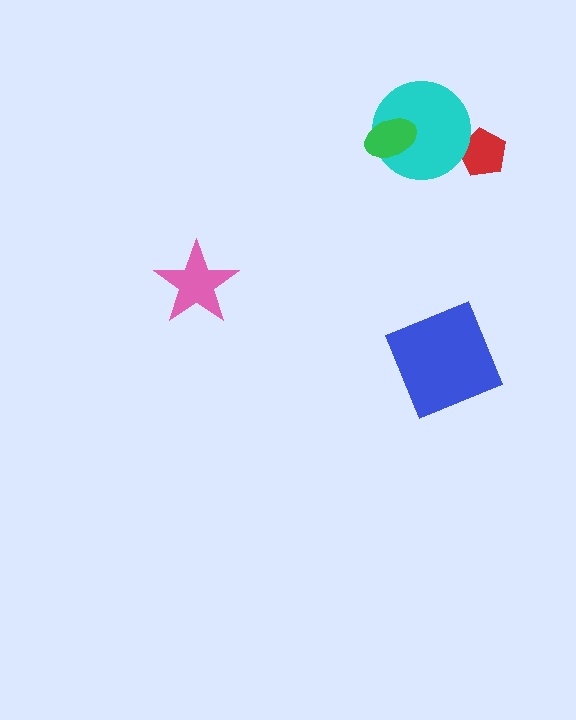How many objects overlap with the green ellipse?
1 object overlaps with the green ellipse.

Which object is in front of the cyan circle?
The green ellipse is in front of the cyan circle.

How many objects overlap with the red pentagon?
1 object overlaps with the red pentagon.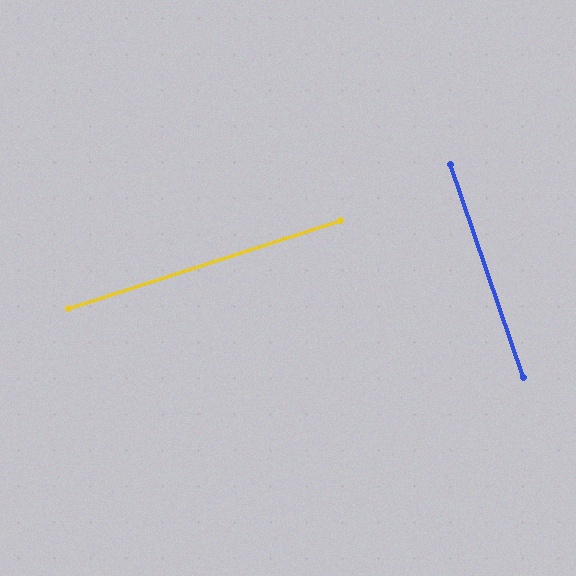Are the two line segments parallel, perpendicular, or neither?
Perpendicular — they meet at approximately 89°.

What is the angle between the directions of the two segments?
Approximately 89 degrees.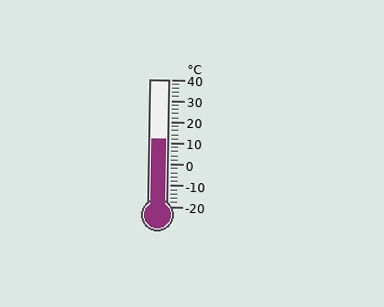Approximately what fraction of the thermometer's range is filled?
The thermometer is filled to approximately 55% of its range.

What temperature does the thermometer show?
The thermometer shows approximately 12°C.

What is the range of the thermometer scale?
The thermometer scale ranges from -20°C to 40°C.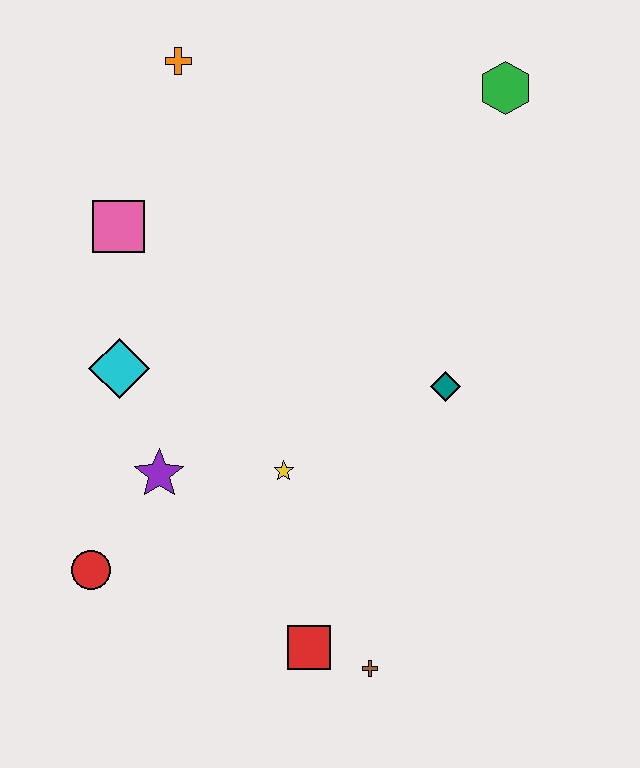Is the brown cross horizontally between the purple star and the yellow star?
No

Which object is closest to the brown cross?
The red square is closest to the brown cross.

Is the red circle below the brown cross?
No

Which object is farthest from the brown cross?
The orange cross is farthest from the brown cross.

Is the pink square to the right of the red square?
No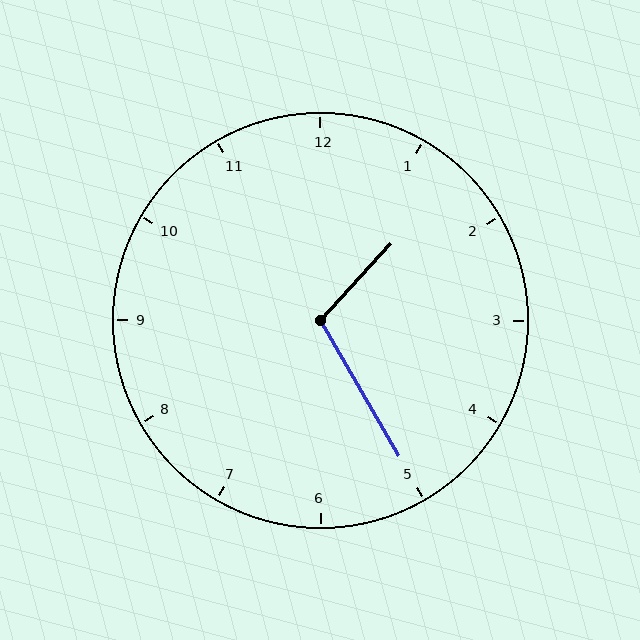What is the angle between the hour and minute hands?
Approximately 108 degrees.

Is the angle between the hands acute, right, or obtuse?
It is obtuse.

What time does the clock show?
1:25.